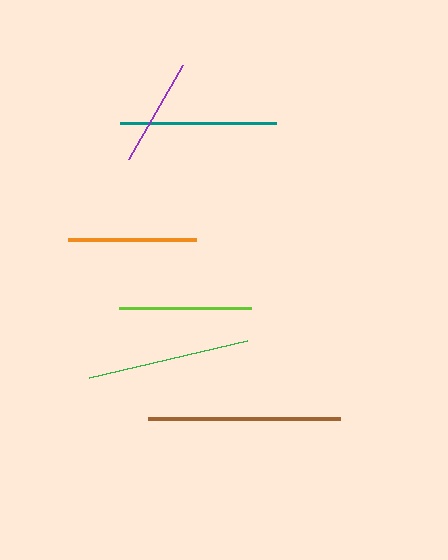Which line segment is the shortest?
The purple line is the shortest at approximately 108 pixels.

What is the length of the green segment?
The green segment is approximately 163 pixels long.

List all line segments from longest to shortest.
From longest to shortest: brown, green, teal, lime, orange, purple.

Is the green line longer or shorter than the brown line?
The brown line is longer than the green line.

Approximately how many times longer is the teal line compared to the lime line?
The teal line is approximately 1.2 times the length of the lime line.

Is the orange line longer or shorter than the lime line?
The lime line is longer than the orange line.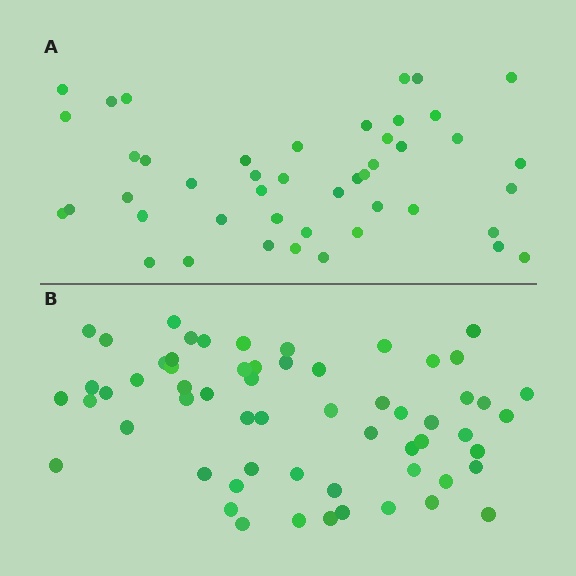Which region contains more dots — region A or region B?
Region B (the bottom region) has more dots.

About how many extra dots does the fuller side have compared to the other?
Region B has approximately 15 more dots than region A.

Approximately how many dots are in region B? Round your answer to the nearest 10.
About 60 dots.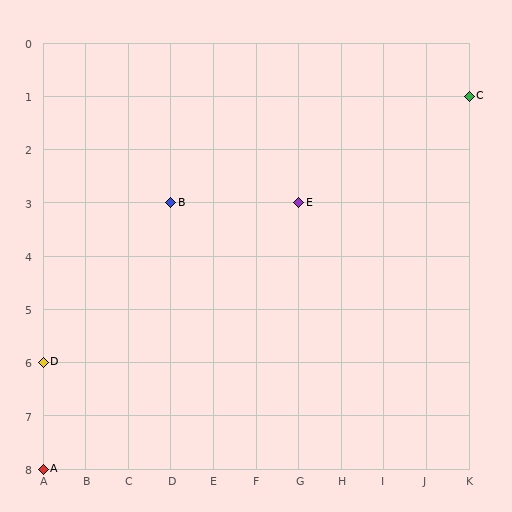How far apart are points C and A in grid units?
Points C and A are 10 columns and 7 rows apart (about 12.2 grid units diagonally).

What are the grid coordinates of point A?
Point A is at grid coordinates (A, 8).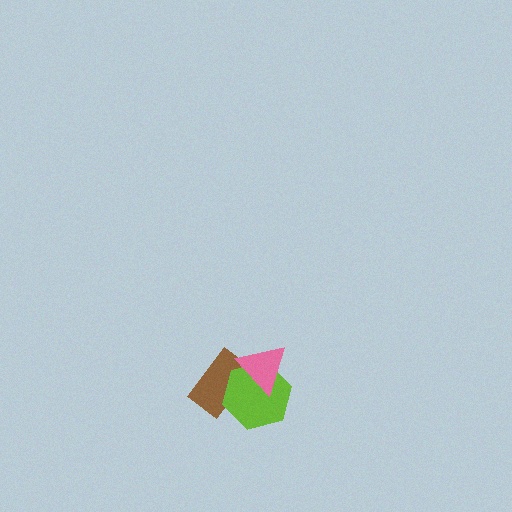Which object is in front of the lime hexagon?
The pink triangle is in front of the lime hexagon.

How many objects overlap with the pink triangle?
2 objects overlap with the pink triangle.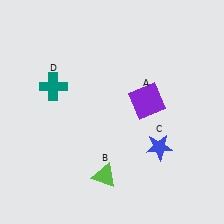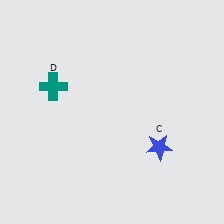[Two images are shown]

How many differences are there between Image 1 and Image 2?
There are 2 differences between the two images.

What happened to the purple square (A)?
The purple square (A) was removed in Image 2. It was in the top-right area of Image 1.